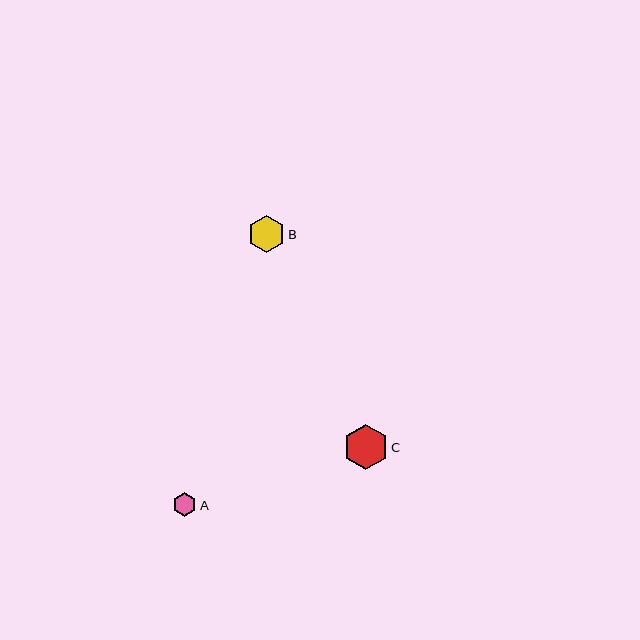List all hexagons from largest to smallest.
From largest to smallest: C, B, A.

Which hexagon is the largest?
Hexagon C is the largest with a size of approximately 45 pixels.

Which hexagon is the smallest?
Hexagon A is the smallest with a size of approximately 24 pixels.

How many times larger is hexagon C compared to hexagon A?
Hexagon C is approximately 1.9 times the size of hexagon A.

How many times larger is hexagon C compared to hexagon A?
Hexagon C is approximately 1.9 times the size of hexagon A.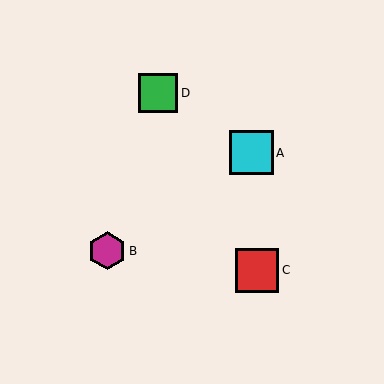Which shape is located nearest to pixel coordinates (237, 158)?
The cyan square (labeled A) at (251, 153) is nearest to that location.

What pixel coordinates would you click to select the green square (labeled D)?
Click at (158, 93) to select the green square D.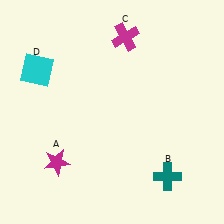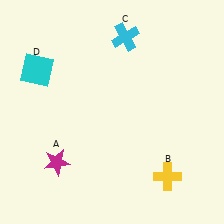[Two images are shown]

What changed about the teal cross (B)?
In Image 1, B is teal. In Image 2, it changed to yellow.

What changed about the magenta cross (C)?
In Image 1, C is magenta. In Image 2, it changed to cyan.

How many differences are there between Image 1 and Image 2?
There are 2 differences between the two images.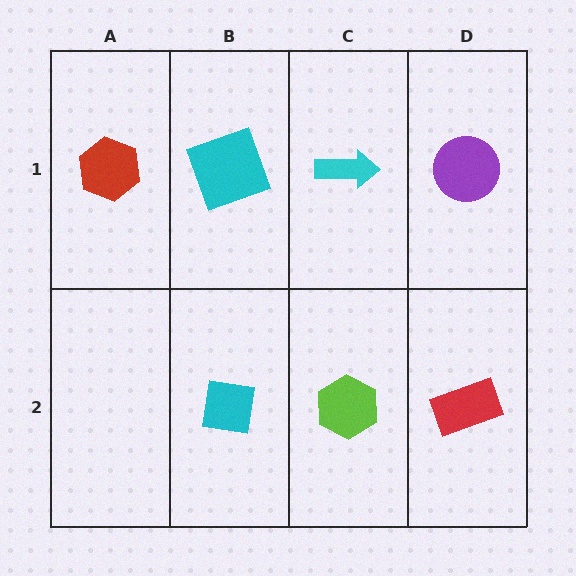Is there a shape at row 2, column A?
No, that cell is empty.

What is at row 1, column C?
A cyan arrow.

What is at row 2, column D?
A red rectangle.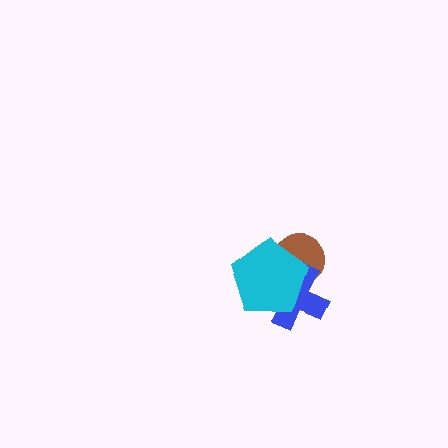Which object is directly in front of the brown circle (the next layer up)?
The blue cross is directly in front of the brown circle.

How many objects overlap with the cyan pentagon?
2 objects overlap with the cyan pentagon.